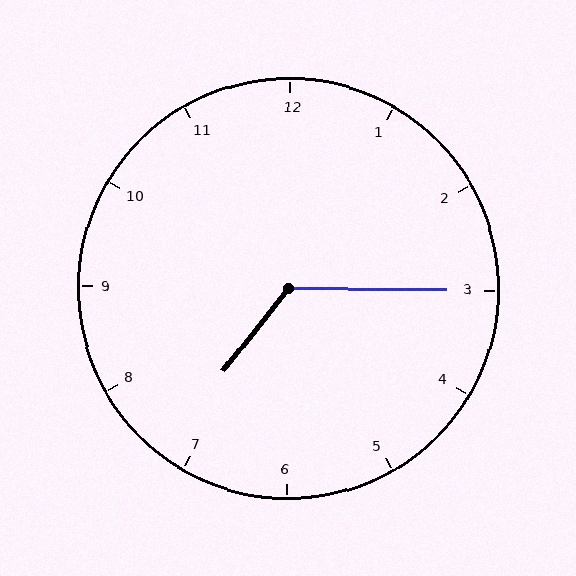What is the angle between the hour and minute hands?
Approximately 128 degrees.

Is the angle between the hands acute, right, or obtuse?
It is obtuse.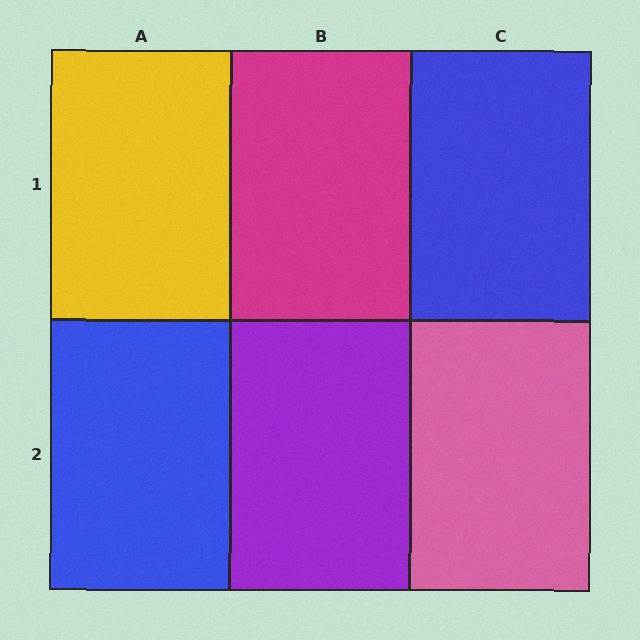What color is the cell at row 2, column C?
Pink.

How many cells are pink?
1 cell is pink.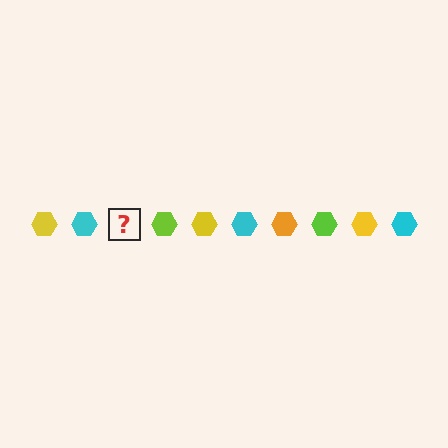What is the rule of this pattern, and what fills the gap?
The rule is that the pattern cycles through yellow, cyan, orange, lime hexagons. The gap should be filled with an orange hexagon.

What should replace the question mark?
The question mark should be replaced with an orange hexagon.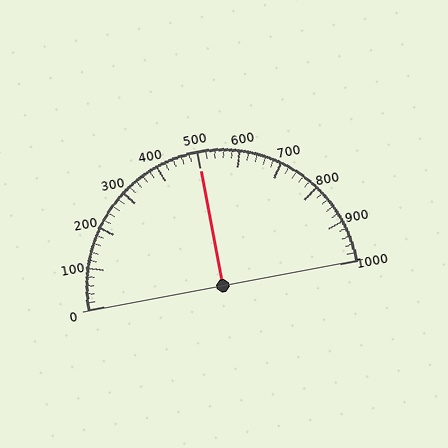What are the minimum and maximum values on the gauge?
The gauge ranges from 0 to 1000.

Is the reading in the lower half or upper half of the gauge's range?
The reading is in the upper half of the range (0 to 1000).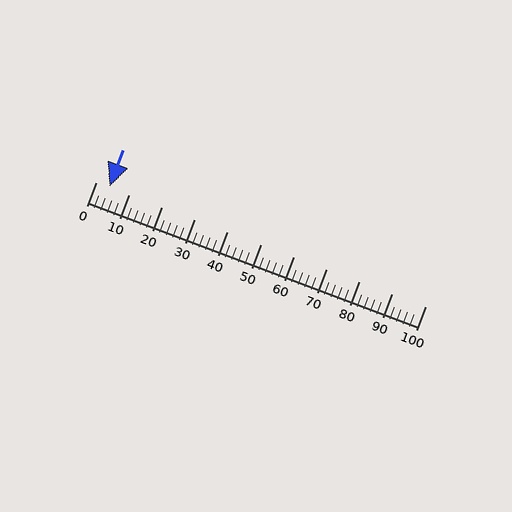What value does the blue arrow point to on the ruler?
The blue arrow points to approximately 4.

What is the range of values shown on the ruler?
The ruler shows values from 0 to 100.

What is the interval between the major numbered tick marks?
The major tick marks are spaced 10 units apart.